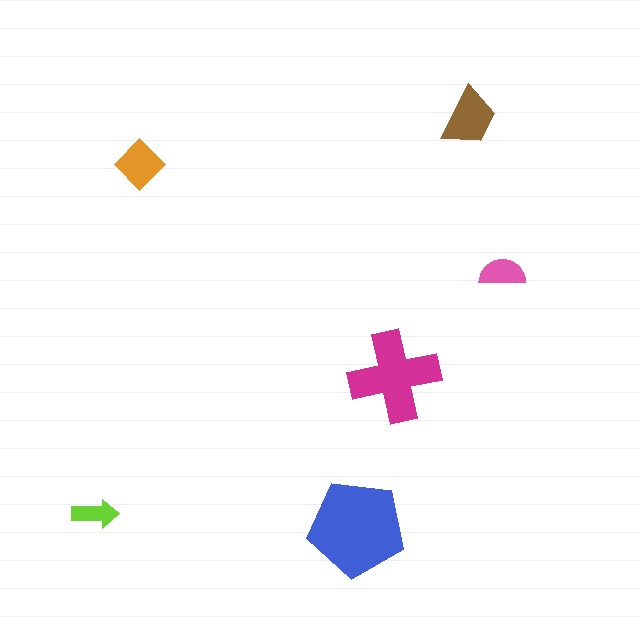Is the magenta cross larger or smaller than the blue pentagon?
Smaller.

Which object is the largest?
The blue pentagon.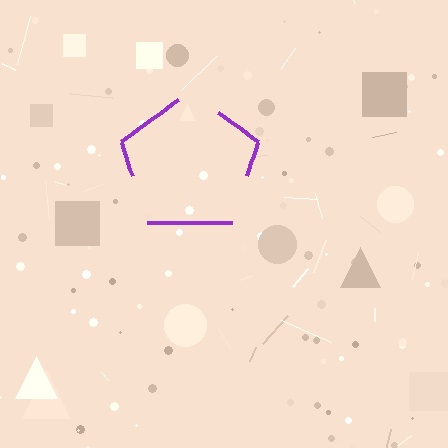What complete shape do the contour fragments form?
The contour fragments form a pentagon.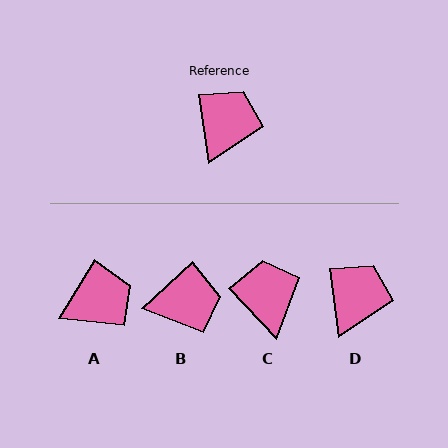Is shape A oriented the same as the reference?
No, it is off by about 39 degrees.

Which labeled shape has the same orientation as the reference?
D.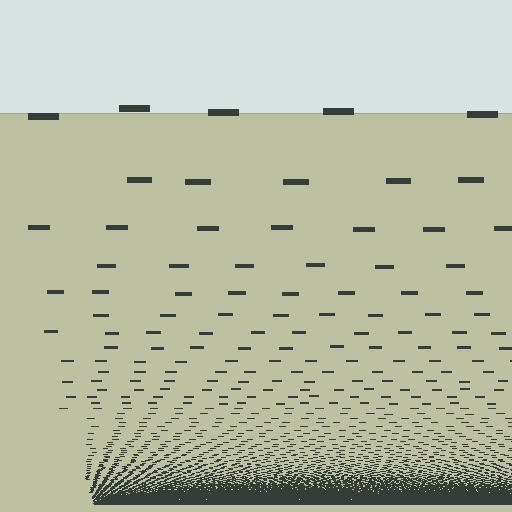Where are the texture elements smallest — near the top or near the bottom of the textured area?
Near the bottom.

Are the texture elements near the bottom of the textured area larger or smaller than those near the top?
Smaller. The gradient is inverted — elements near the bottom are smaller and denser.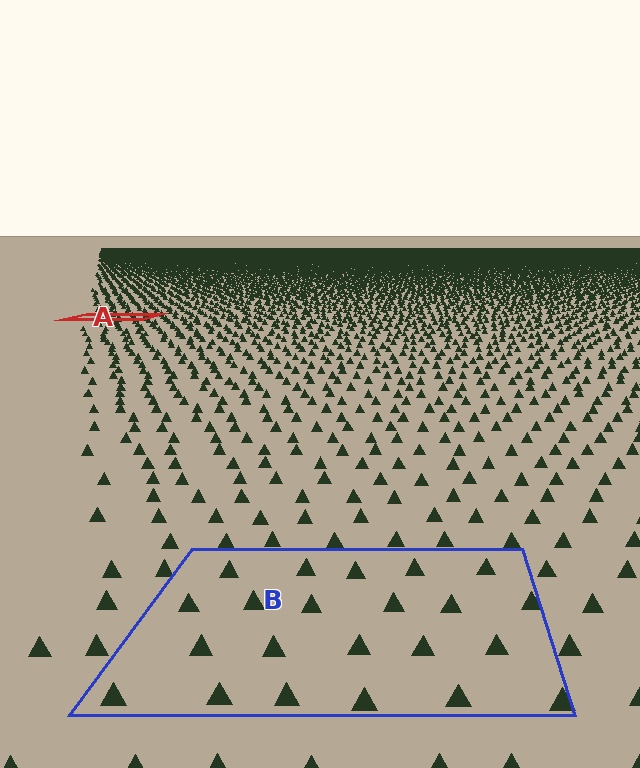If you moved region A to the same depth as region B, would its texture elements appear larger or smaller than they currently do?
They would appear larger. At a closer depth, the same texture elements are projected at a bigger on-screen size.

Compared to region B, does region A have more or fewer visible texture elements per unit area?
Region A has more texture elements per unit area — they are packed more densely because it is farther away.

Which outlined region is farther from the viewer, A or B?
Region A is farther from the viewer — the texture elements inside it appear smaller and more densely packed.